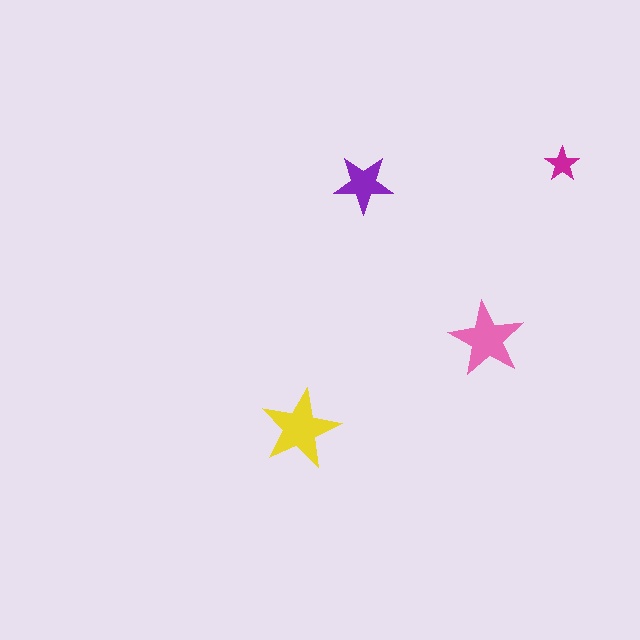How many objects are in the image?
There are 4 objects in the image.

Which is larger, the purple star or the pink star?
The pink one.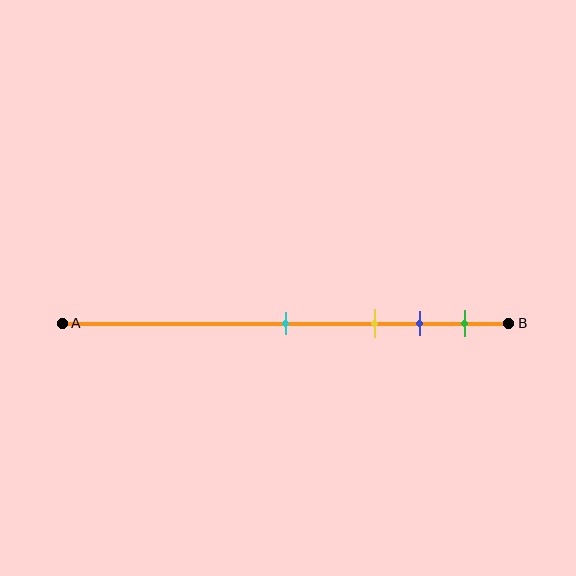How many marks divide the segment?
There are 4 marks dividing the segment.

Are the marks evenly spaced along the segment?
No, the marks are not evenly spaced.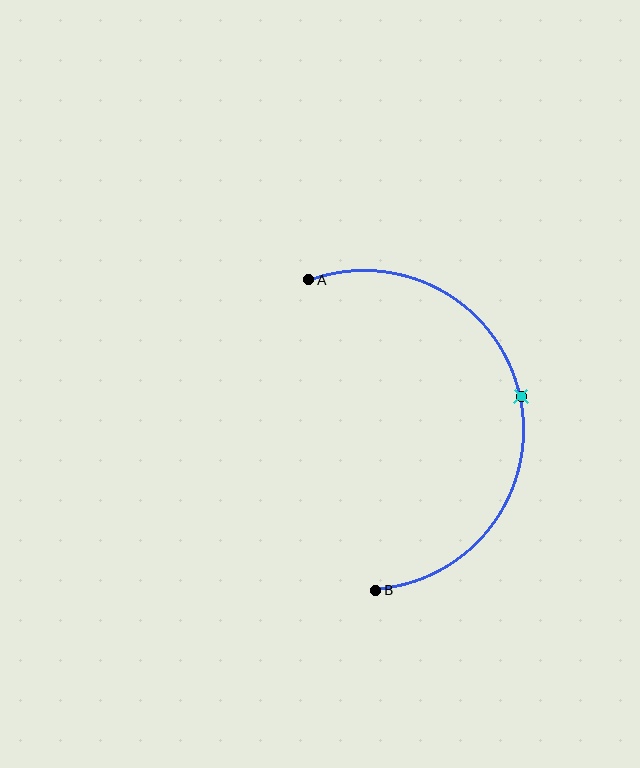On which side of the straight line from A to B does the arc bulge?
The arc bulges to the right of the straight line connecting A and B.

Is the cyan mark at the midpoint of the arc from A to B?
Yes. The cyan mark lies on the arc at equal arc-length from both A and B — it is the arc midpoint.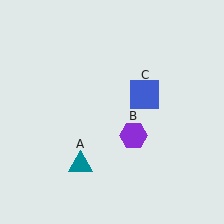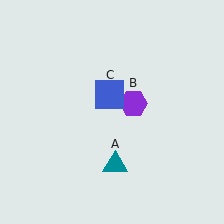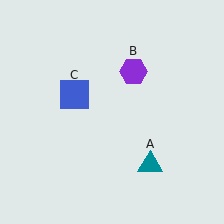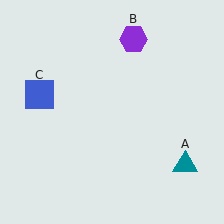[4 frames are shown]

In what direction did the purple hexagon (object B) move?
The purple hexagon (object B) moved up.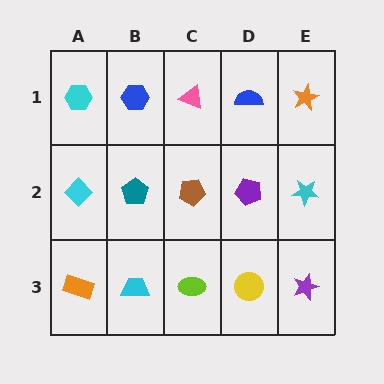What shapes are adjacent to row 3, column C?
A brown pentagon (row 2, column C), a cyan trapezoid (row 3, column B), a yellow circle (row 3, column D).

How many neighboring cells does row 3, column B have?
3.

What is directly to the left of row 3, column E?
A yellow circle.